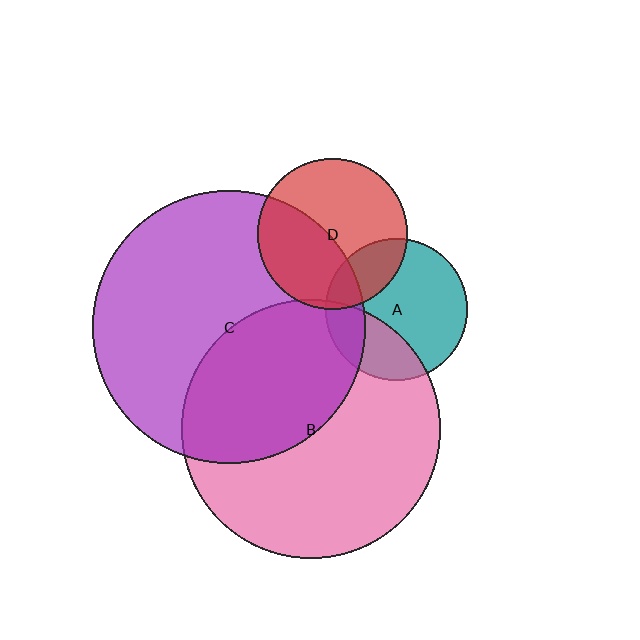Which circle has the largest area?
Circle C (purple).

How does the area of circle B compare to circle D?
Approximately 2.9 times.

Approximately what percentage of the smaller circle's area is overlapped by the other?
Approximately 5%.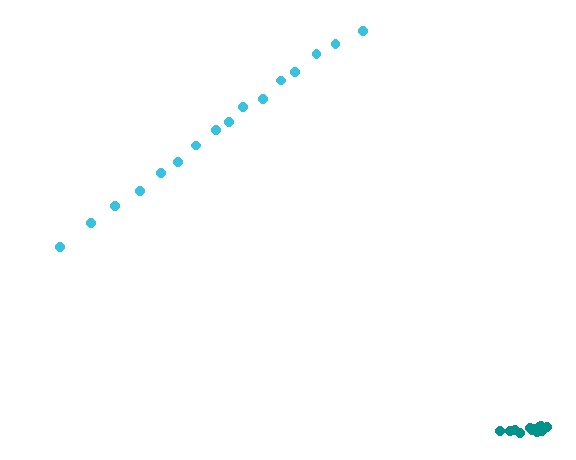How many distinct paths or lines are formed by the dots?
There are 2 distinct paths.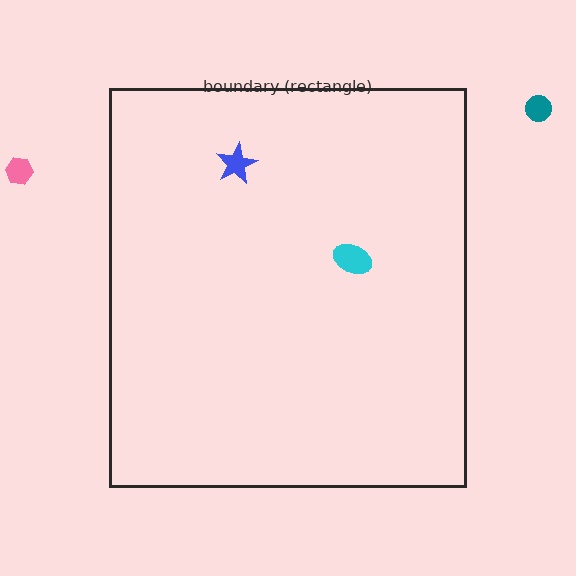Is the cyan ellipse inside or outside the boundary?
Inside.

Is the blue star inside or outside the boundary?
Inside.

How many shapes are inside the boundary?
2 inside, 2 outside.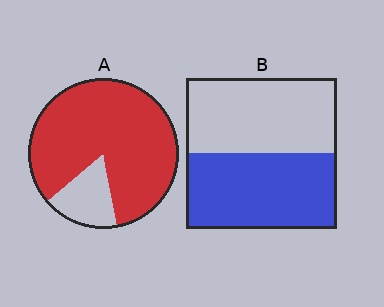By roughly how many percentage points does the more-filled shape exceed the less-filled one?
By roughly 35 percentage points (A over B).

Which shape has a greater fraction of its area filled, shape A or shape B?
Shape A.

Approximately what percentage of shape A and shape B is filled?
A is approximately 85% and B is approximately 50%.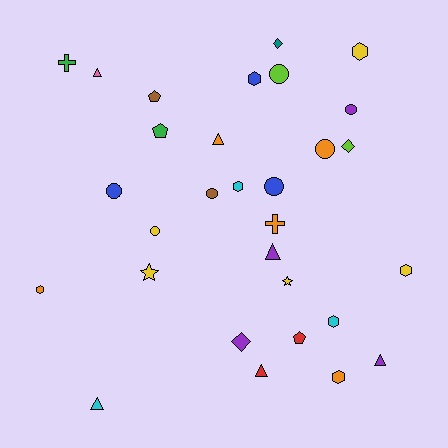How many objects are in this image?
There are 30 objects.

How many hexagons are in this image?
There are 7 hexagons.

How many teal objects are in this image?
There is 1 teal object.